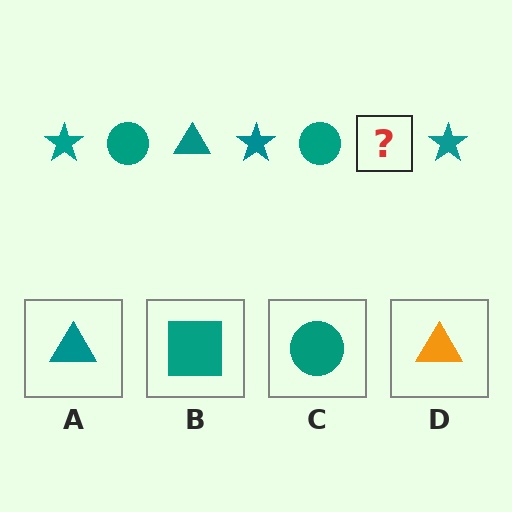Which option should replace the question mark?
Option A.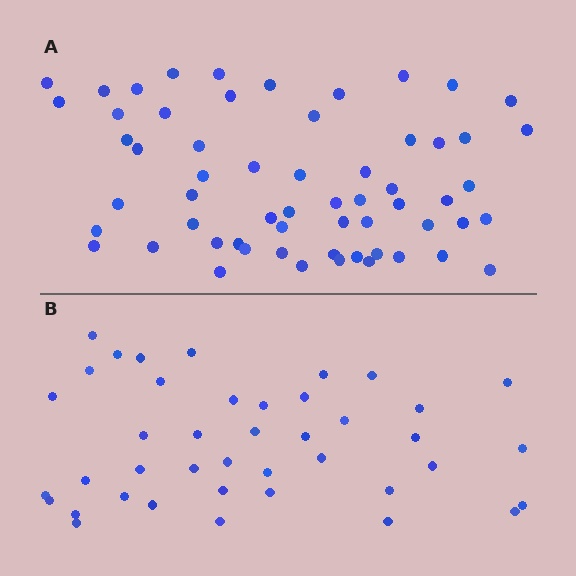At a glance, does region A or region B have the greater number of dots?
Region A (the top region) has more dots.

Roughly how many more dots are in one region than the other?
Region A has approximately 20 more dots than region B.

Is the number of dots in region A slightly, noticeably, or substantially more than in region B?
Region A has substantially more. The ratio is roughly 1.5 to 1.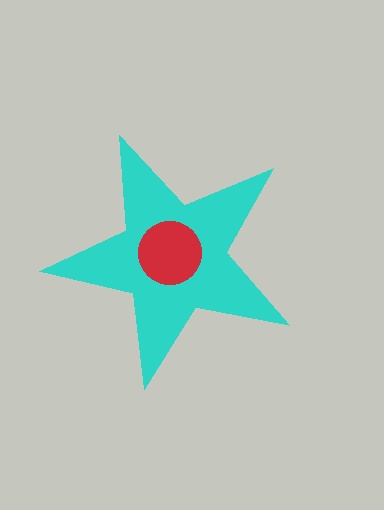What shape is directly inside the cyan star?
The red circle.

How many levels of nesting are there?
2.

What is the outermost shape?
The cyan star.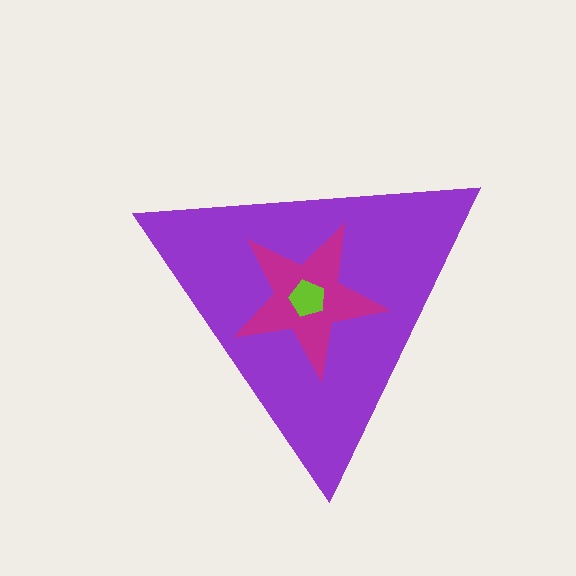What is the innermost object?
The lime pentagon.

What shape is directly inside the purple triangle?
The magenta star.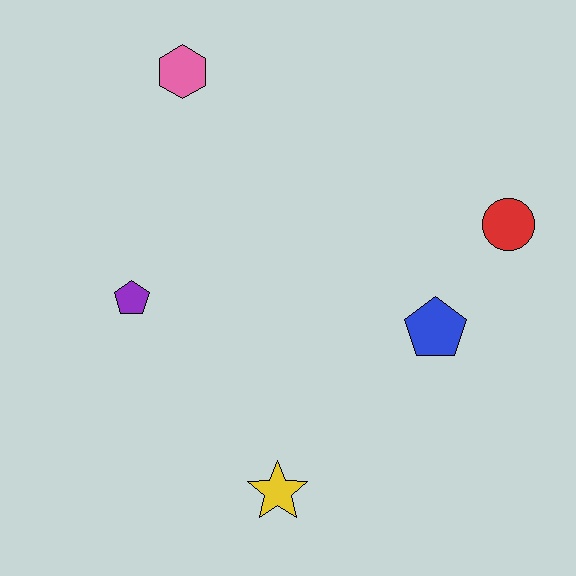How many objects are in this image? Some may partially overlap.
There are 5 objects.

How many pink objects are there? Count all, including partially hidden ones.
There is 1 pink object.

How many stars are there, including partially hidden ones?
There is 1 star.